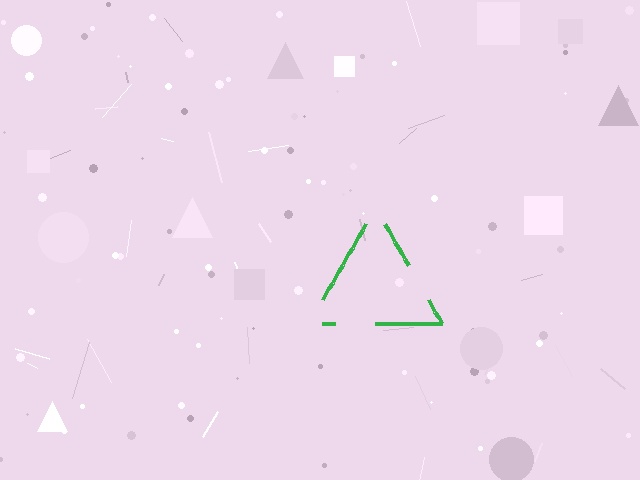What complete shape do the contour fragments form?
The contour fragments form a triangle.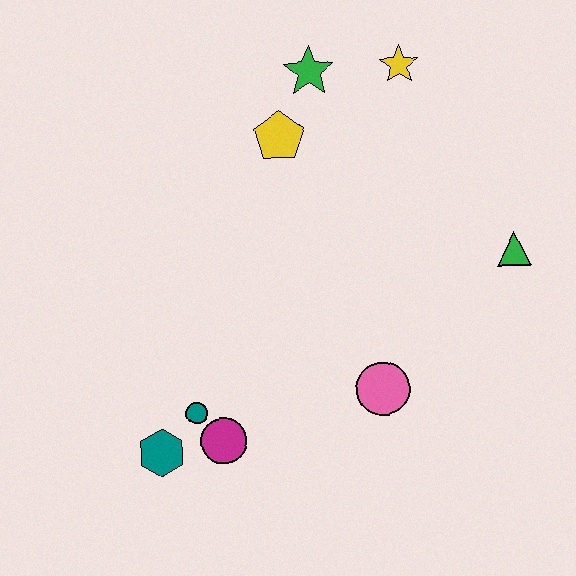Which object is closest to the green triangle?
The pink circle is closest to the green triangle.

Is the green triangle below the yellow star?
Yes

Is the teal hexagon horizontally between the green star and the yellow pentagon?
No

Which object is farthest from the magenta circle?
The yellow star is farthest from the magenta circle.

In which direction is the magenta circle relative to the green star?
The magenta circle is below the green star.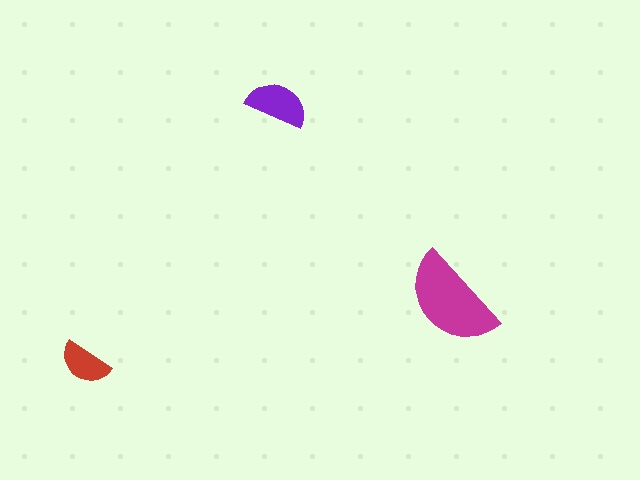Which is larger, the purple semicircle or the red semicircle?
The purple one.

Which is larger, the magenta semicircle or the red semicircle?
The magenta one.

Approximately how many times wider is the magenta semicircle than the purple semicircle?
About 1.5 times wider.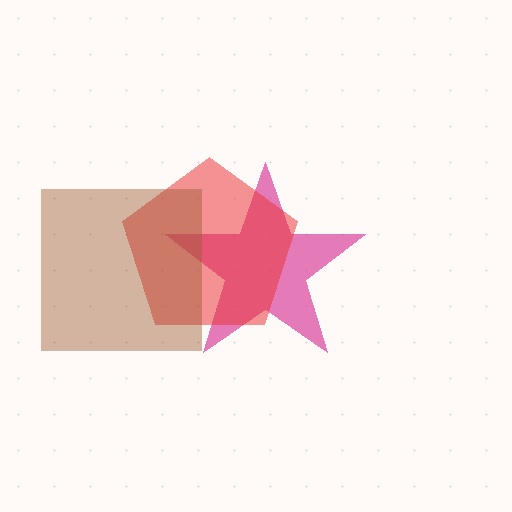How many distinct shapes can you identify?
There are 3 distinct shapes: a magenta star, a red pentagon, a brown square.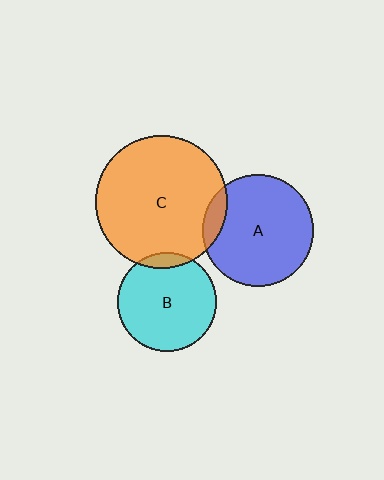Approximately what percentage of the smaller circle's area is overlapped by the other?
Approximately 10%.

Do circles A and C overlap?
Yes.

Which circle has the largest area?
Circle C (orange).